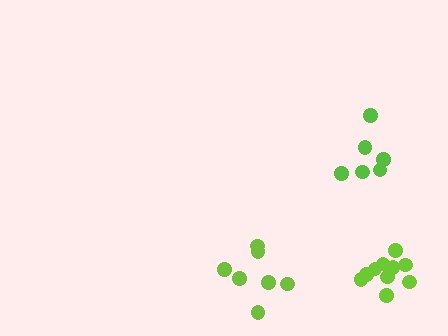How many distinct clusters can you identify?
There are 3 distinct clusters.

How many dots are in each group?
Group 1: 10 dots, Group 2: 7 dots, Group 3: 6 dots (23 total).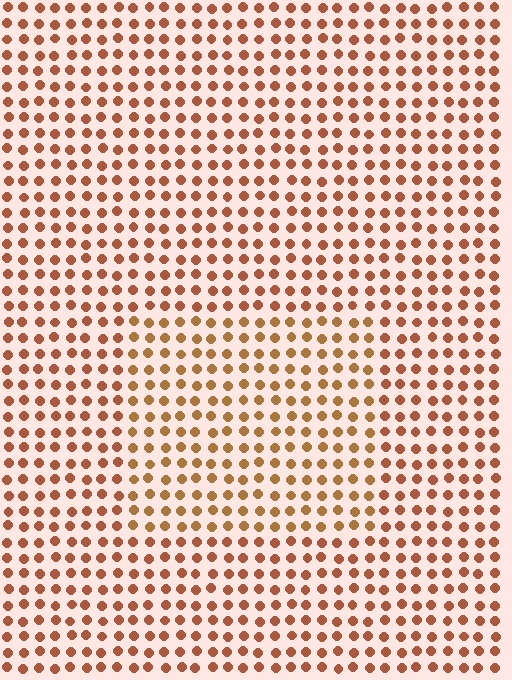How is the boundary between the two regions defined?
The boundary is defined purely by a slight shift in hue (about 18 degrees). Spacing, size, and orientation are identical on both sides.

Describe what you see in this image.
The image is filled with small brown elements in a uniform arrangement. A rectangle-shaped region is visible where the elements are tinted to a slightly different hue, forming a subtle color boundary.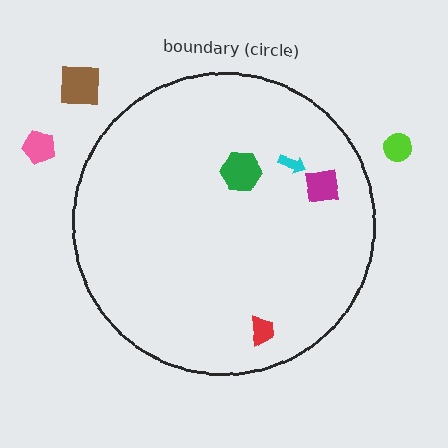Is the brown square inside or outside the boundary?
Outside.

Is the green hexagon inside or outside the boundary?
Inside.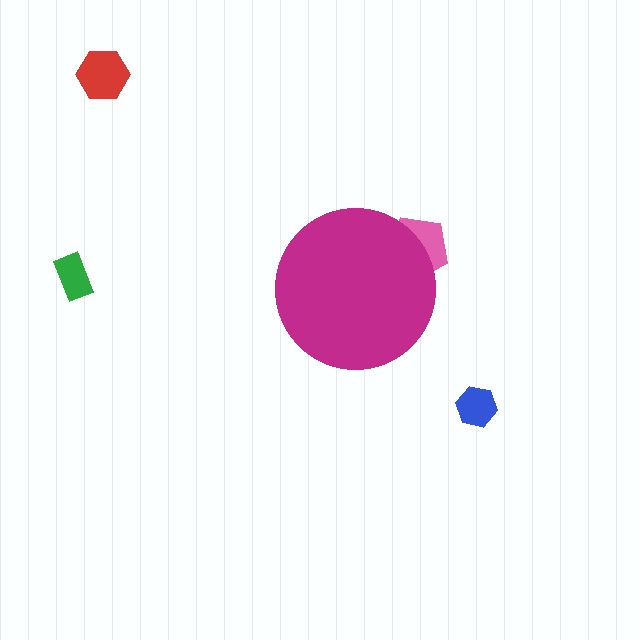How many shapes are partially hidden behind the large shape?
1 shape is partially hidden.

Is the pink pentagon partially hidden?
Yes, the pink pentagon is partially hidden behind the magenta circle.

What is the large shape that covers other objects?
A magenta circle.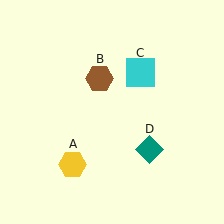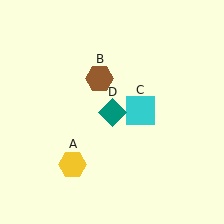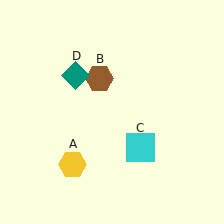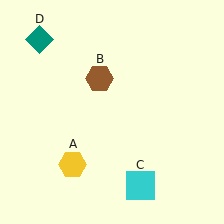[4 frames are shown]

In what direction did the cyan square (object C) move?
The cyan square (object C) moved down.